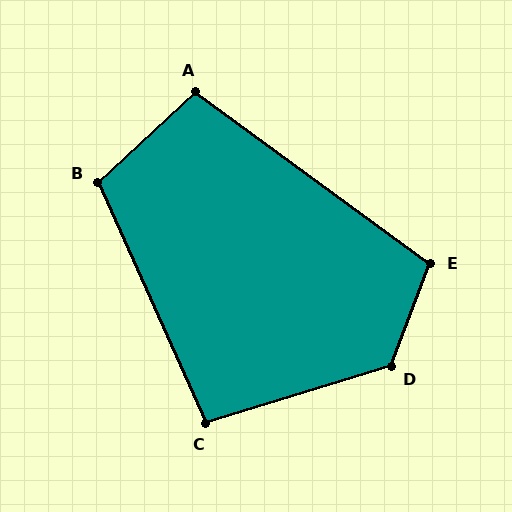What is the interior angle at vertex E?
Approximately 105 degrees (obtuse).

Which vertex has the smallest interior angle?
C, at approximately 97 degrees.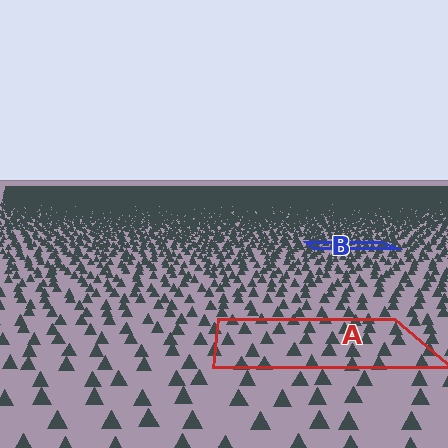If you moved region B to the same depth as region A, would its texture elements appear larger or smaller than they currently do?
They would appear larger. At a closer depth, the same texture elements are projected at a bigger on-screen size.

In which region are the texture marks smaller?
The texture marks are smaller in region B, because it is farther away.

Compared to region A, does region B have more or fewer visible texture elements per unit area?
Region B has more texture elements per unit area — they are packed more densely because it is farther away.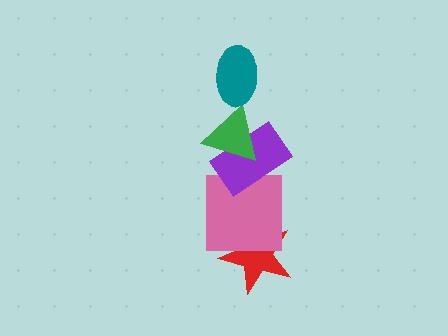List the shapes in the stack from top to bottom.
From top to bottom: the teal ellipse, the green triangle, the purple rectangle, the pink square, the red star.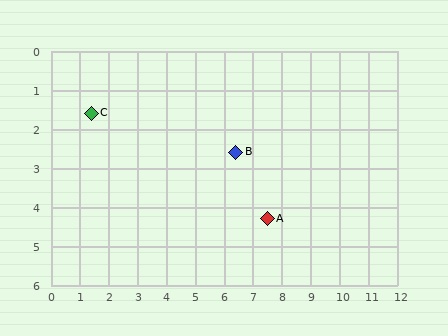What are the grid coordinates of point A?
Point A is at approximately (7.5, 4.3).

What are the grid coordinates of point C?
Point C is at approximately (1.4, 1.6).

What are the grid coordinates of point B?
Point B is at approximately (6.4, 2.6).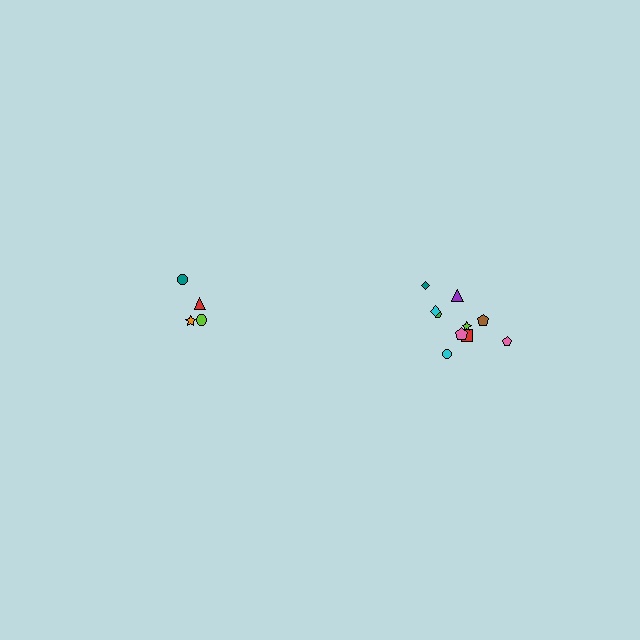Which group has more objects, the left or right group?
The right group.